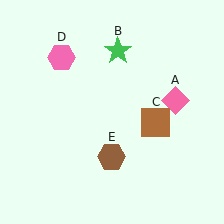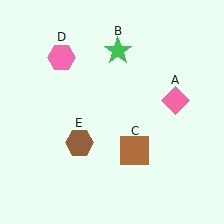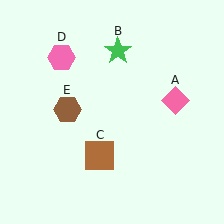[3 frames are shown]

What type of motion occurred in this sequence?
The brown square (object C), brown hexagon (object E) rotated clockwise around the center of the scene.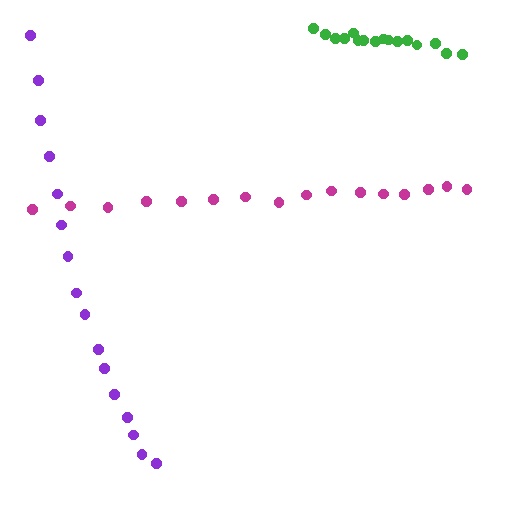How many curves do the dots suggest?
There are 3 distinct paths.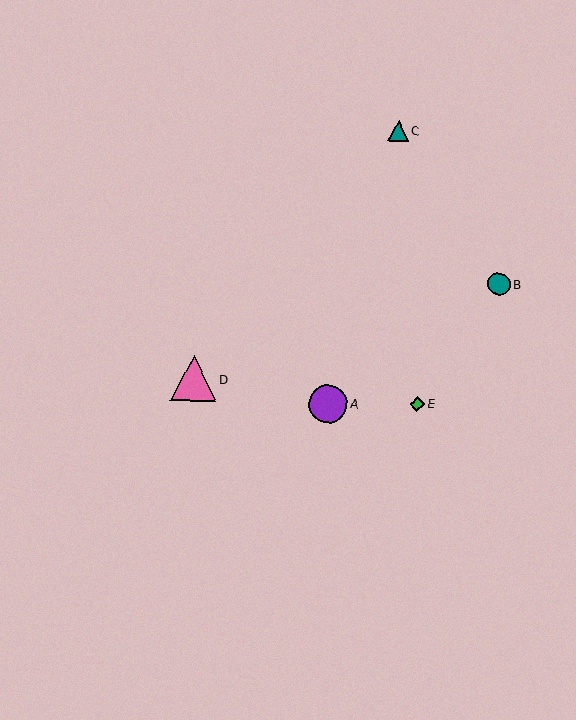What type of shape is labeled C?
Shape C is a teal triangle.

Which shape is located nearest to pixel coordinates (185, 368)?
The pink triangle (labeled D) at (194, 378) is nearest to that location.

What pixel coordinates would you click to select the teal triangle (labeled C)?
Click at (398, 130) to select the teal triangle C.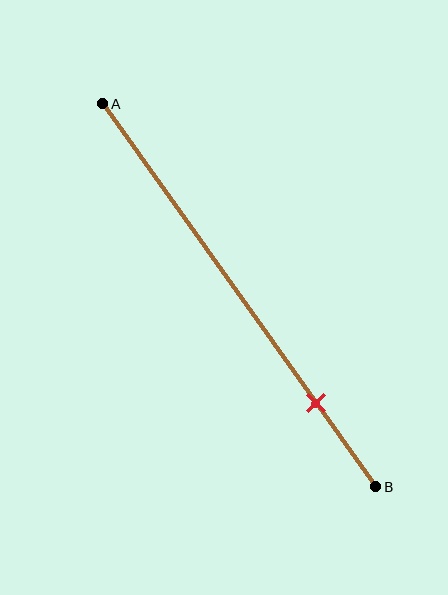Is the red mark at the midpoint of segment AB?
No, the mark is at about 80% from A, not at the 50% midpoint.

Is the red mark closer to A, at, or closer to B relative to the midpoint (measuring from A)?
The red mark is closer to point B than the midpoint of segment AB.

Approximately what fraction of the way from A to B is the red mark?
The red mark is approximately 80% of the way from A to B.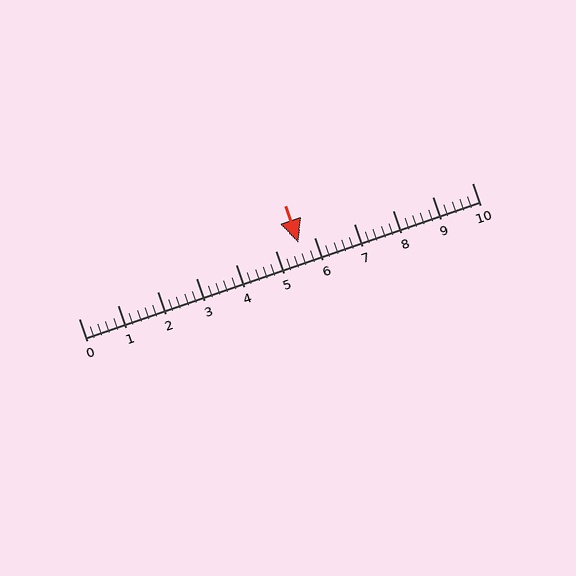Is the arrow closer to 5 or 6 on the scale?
The arrow is closer to 6.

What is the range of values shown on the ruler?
The ruler shows values from 0 to 10.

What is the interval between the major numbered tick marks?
The major tick marks are spaced 1 units apart.